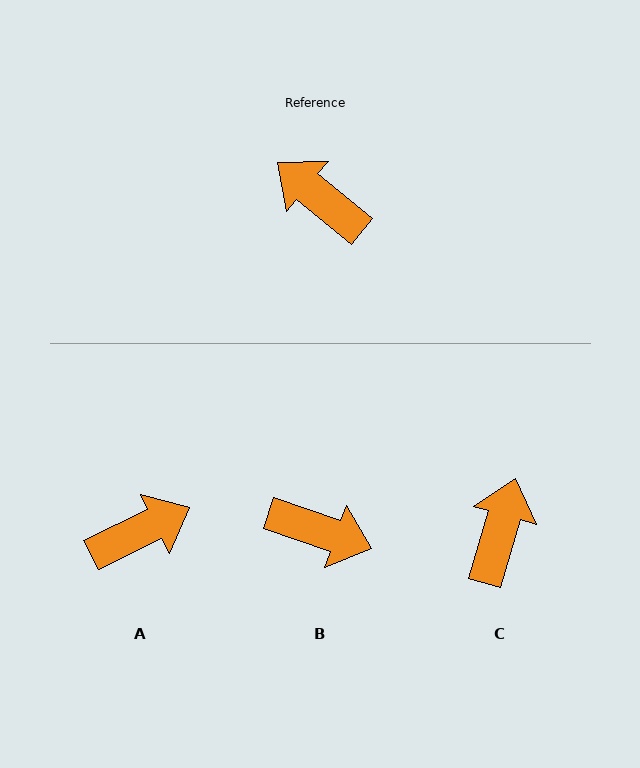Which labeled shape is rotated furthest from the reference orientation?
B, about 160 degrees away.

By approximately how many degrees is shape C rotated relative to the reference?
Approximately 67 degrees clockwise.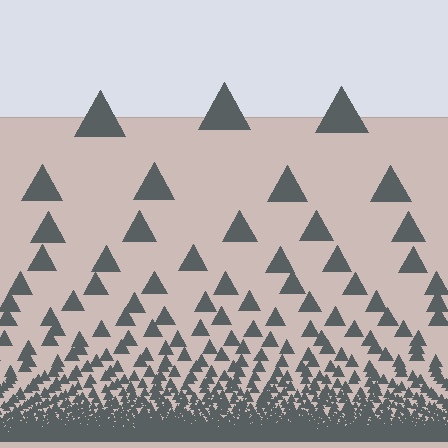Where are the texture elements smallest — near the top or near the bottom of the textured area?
Near the bottom.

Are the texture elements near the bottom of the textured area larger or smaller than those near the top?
Smaller. The gradient is inverted — elements near the bottom are smaller and denser.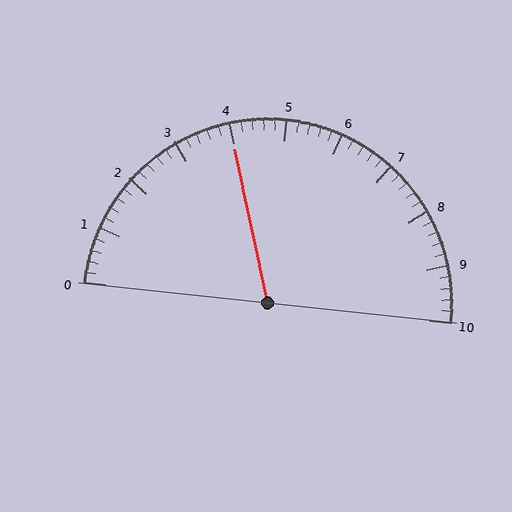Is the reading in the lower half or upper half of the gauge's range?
The reading is in the lower half of the range (0 to 10).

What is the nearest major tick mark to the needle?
The nearest major tick mark is 4.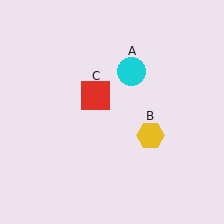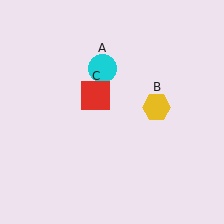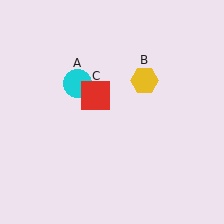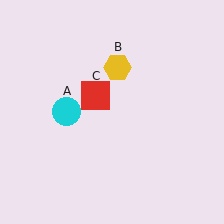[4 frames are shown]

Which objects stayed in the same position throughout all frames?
Red square (object C) remained stationary.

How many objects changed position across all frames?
2 objects changed position: cyan circle (object A), yellow hexagon (object B).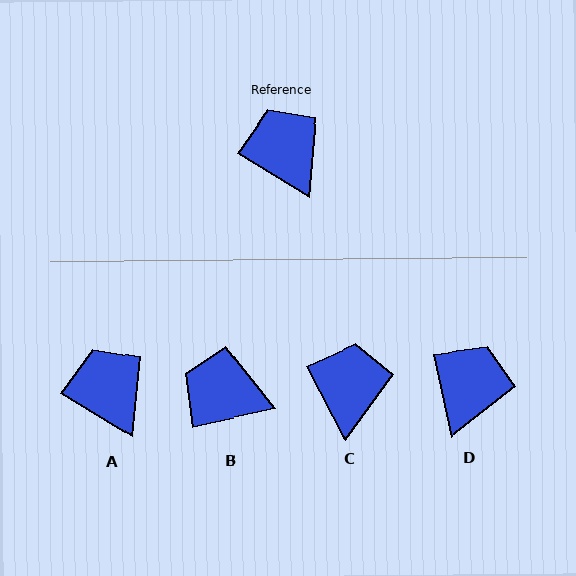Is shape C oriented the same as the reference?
No, it is off by about 31 degrees.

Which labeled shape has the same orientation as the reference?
A.